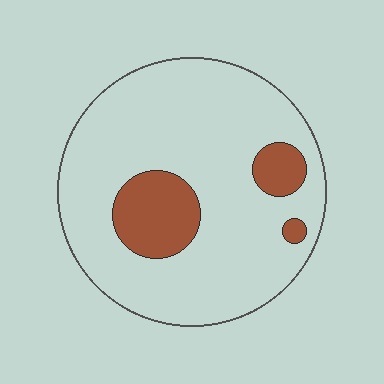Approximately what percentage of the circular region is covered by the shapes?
Approximately 15%.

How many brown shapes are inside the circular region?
3.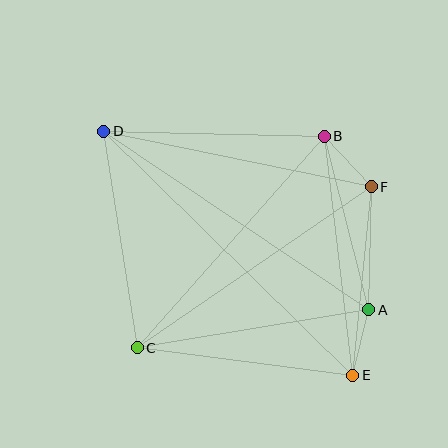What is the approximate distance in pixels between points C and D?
The distance between C and D is approximately 219 pixels.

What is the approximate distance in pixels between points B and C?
The distance between B and C is approximately 282 pixels.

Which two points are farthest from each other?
Points D and E are farthest from each other.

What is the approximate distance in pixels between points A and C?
The distance between A and C is approximately 234 pixels.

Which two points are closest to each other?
Points A and E are closest to each other.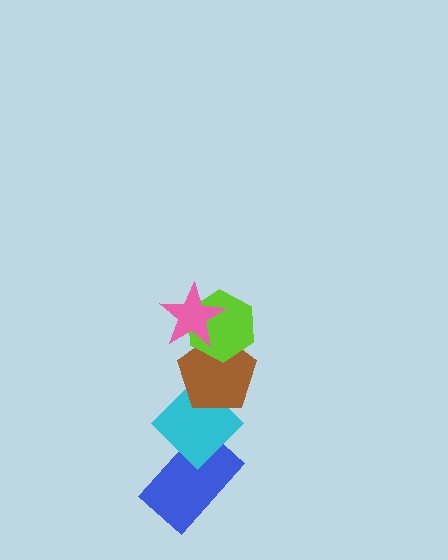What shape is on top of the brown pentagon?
The lime hexagon is on top of the brown pentagon.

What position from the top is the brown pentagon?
The brown pentagon is 3rd from the top.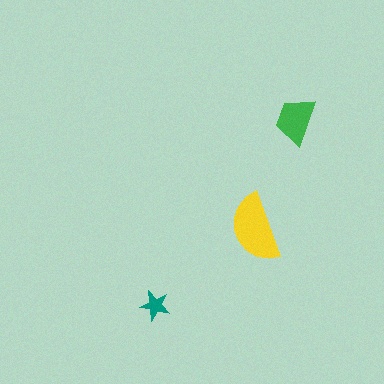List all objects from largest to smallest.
The yellow semicircle, the green trapezoid, the teal star.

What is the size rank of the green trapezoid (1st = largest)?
2nd.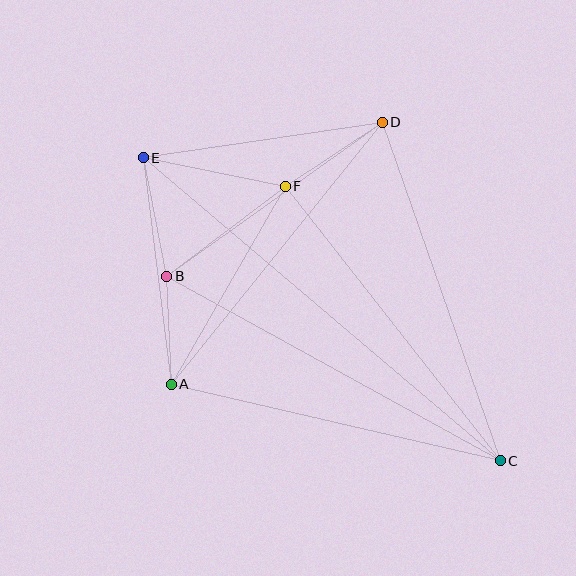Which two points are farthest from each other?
Points C and E are farthest from each other.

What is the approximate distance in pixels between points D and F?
The distance between D and F is approximately 116 pixels.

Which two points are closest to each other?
Points A and B are closest to each other.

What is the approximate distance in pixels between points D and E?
The distance between D and E is approximately 242 pixels.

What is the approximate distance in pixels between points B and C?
The distance between B and C is approximately 381 pixels.